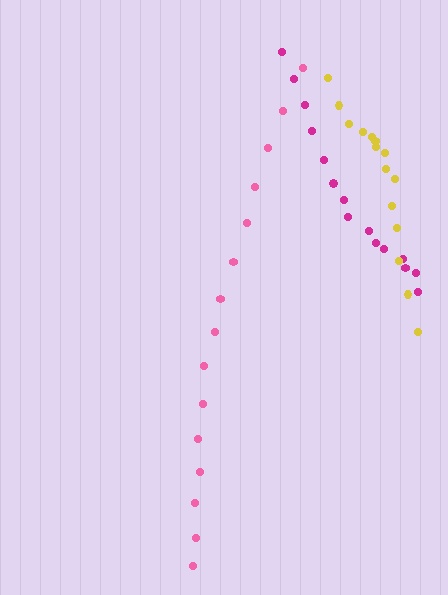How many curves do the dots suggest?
There are 3 distinct paths.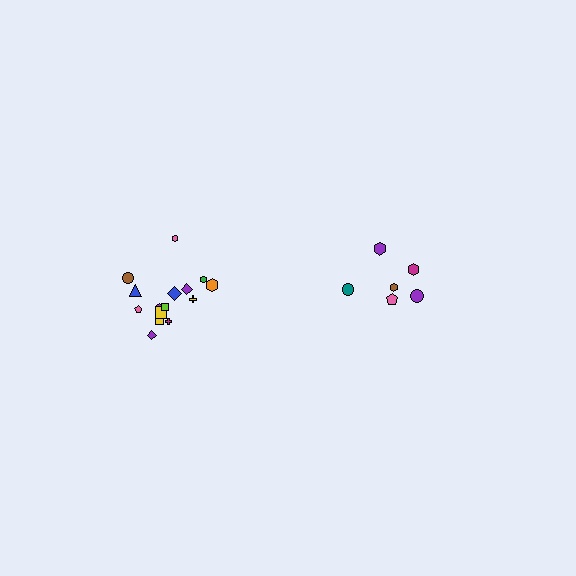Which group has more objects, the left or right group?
The left group.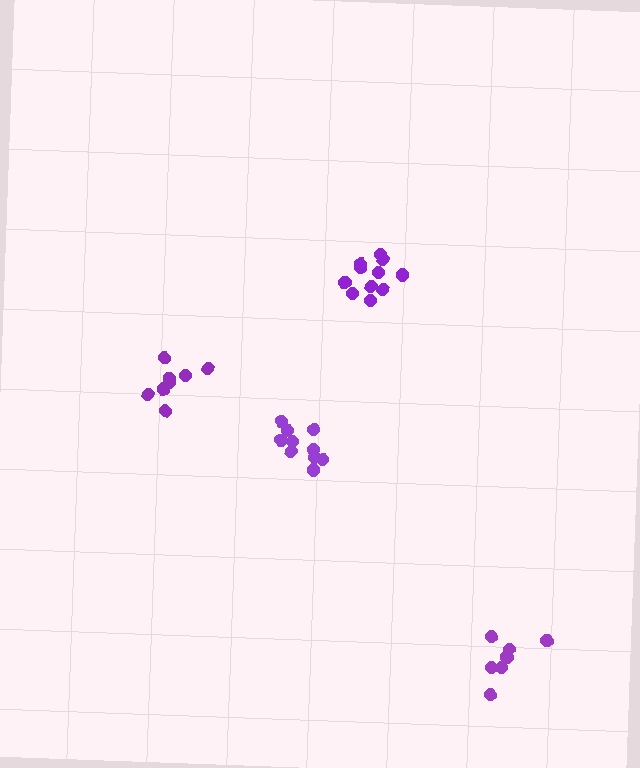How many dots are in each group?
Group 1: 11 dots, Group 2: 10 dots, Group 3: 8 dots, Group 4: 8 dots (37 total).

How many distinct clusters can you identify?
There are 4 distinct clusters.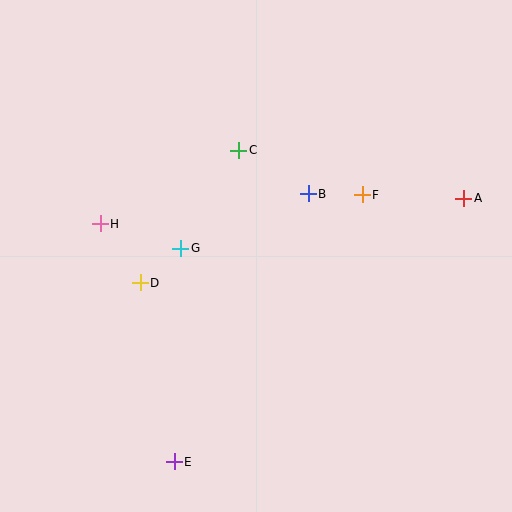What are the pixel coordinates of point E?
Point E is at (174, 462).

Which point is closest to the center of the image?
Point G at (181, 248) is closest to the center.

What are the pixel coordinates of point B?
Point B is at (308, 194).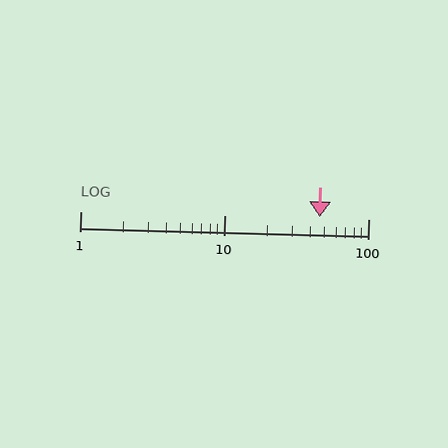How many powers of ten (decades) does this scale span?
The scale spans 2 decades, from 1 to 100.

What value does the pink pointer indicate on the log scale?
The pointer indicates approximately 46.